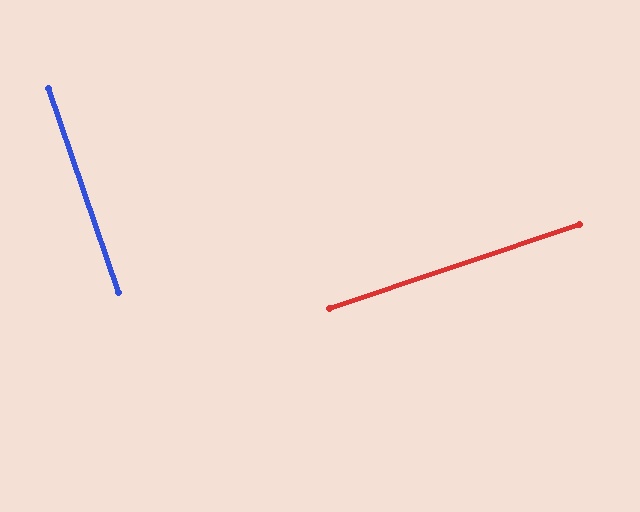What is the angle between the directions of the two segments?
Approximately 90 degrees.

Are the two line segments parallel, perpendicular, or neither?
Perpendicular — they meet at approximately 90°.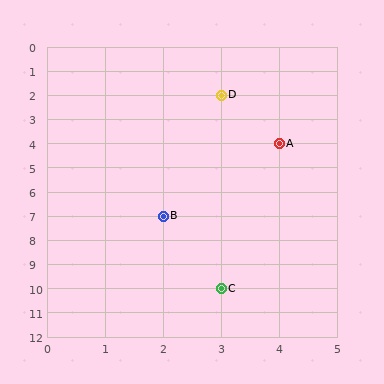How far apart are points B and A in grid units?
Points B and A are 2 columns and 3 rows apart (about 3.6 grid units diagonally).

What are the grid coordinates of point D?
Point D is at grid coordinates (3, 2).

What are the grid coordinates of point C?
Point C is at grid coordinates (3, 10).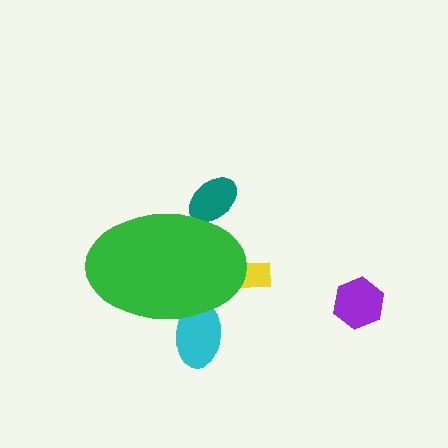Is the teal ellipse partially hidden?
Yes, the teal ellipse is partially hidden behind the green ellipse.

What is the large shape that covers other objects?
A green ellipse.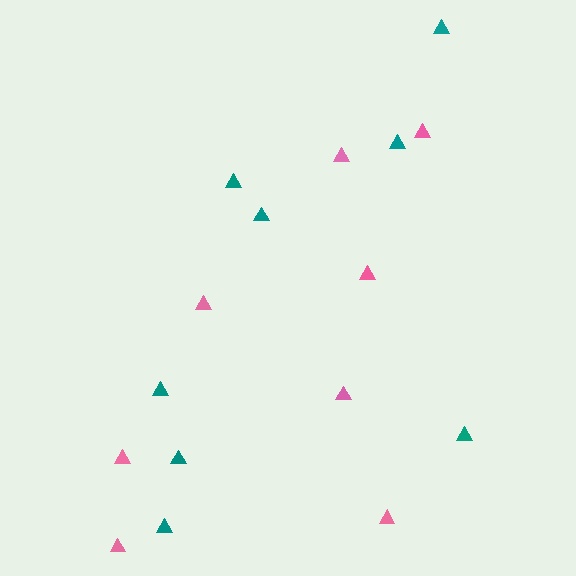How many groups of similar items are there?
There are 2 groups: one group of pink triangles (8) and one group of teal triangles (8).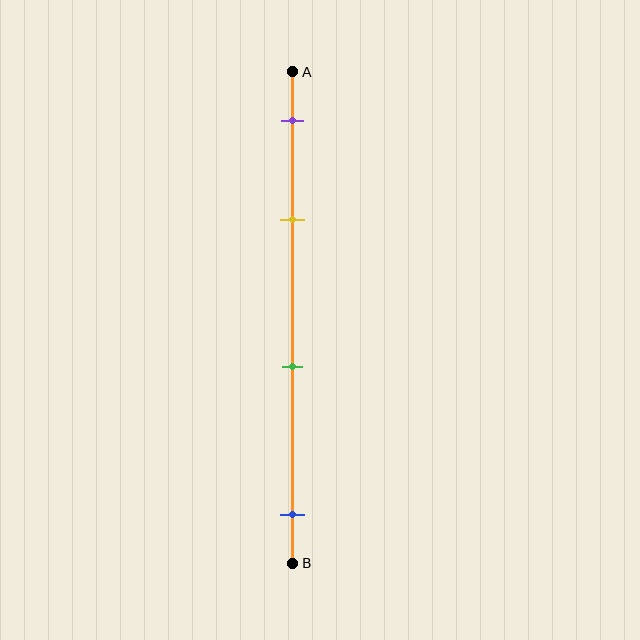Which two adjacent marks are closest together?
The purple and yellow marks are the closest adjacent pair.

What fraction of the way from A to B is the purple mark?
The purple mark is approximately 10% (0.1) of the way from A to B.